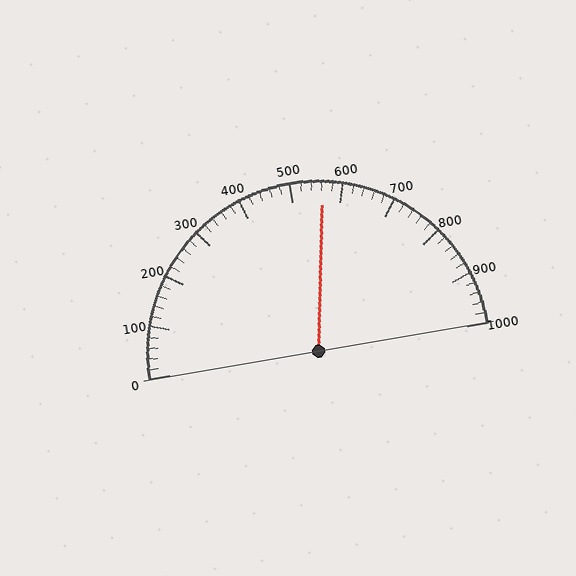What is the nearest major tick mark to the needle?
The nearest major tick mark is 600.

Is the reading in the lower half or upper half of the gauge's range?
The reading is in the upper half of the range (0 to 1000).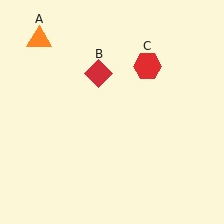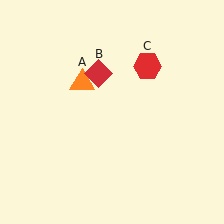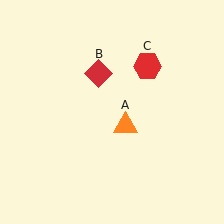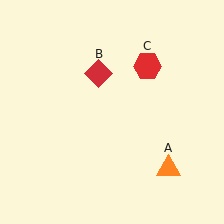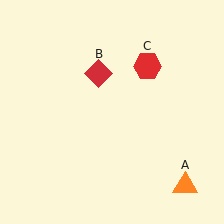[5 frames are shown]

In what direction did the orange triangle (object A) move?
The orange triangle (object A) moved down and to the right.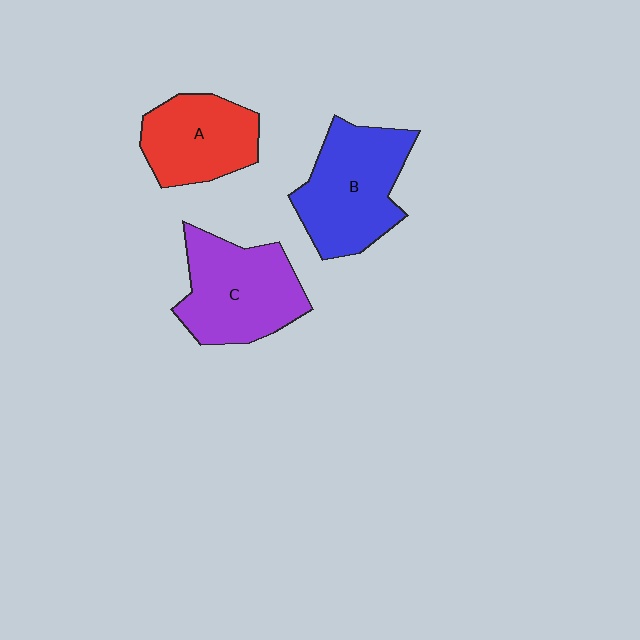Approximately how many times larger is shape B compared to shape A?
Approximately 1.3 times.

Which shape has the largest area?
Shape B (blue).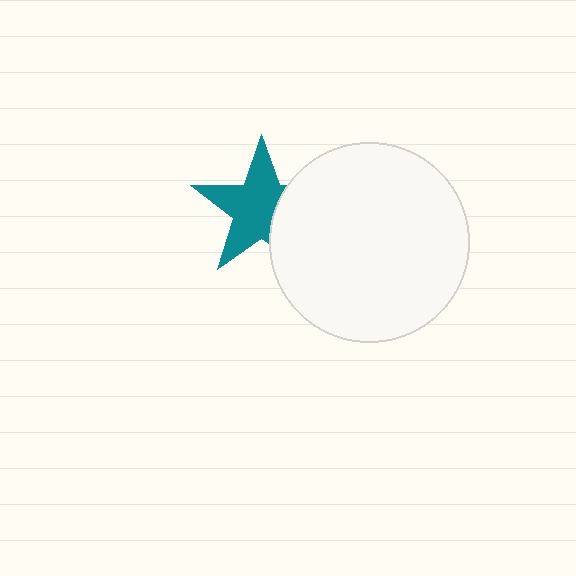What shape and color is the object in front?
The object in front is a white circle.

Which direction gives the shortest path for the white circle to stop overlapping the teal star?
Moving right gives the shortest separation.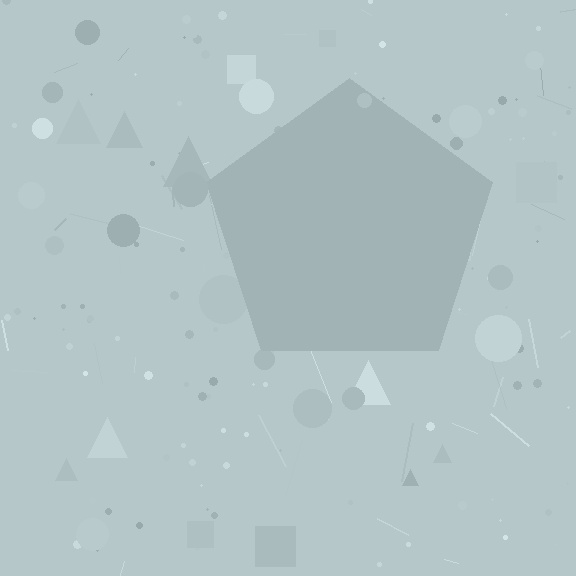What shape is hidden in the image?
A pentagon is hidden in the image.